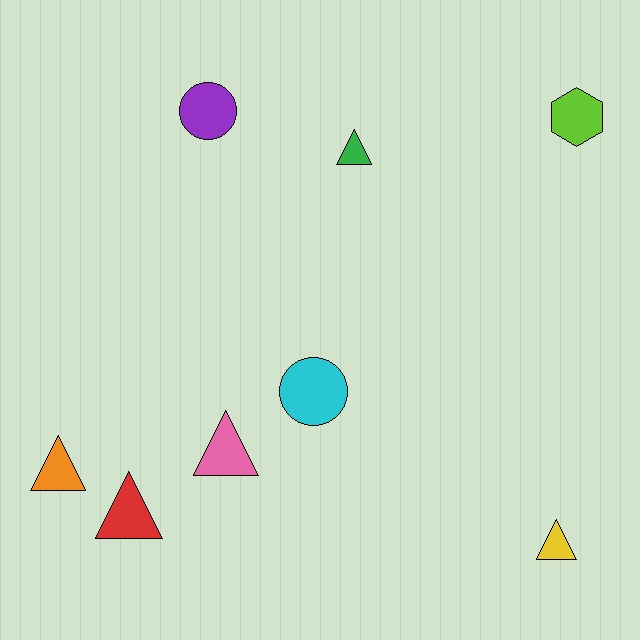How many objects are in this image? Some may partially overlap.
There are 8 objects.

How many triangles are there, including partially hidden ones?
There are 5 triangles.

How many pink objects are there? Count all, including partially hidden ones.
There is 1 pink object.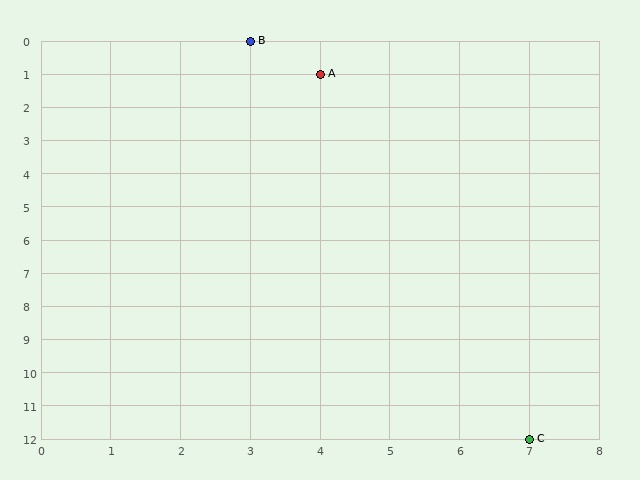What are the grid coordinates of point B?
Point B is at grid coordinates (3, 0).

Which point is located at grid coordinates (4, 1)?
Point A is at (4, 1).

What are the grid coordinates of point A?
Point A is at grid coordinates (4, 1).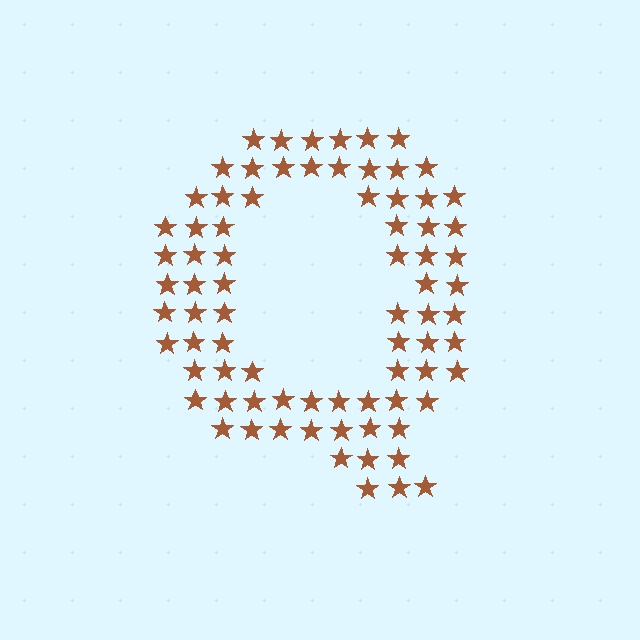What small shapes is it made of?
It is made of small stars.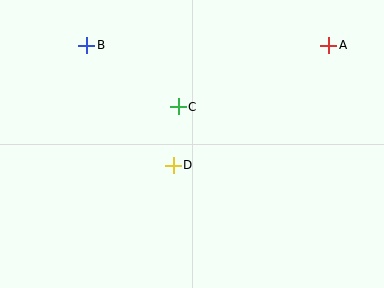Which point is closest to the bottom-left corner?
Point D is closest to the bottom-left corner.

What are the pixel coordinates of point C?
Point C is at (178, 107).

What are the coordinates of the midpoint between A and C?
The midpoint between A and C is at (253, 76).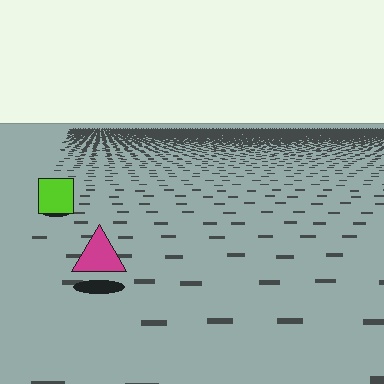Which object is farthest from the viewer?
The lime square is farthest from the viewer. It appears smaller and the ground texture around it is denser.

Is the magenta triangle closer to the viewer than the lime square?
Yes. The magenta triangle is closer — you can tell from the texture gradient: the ground texture is coarser near it.